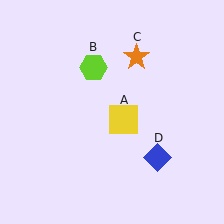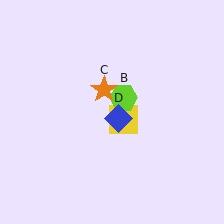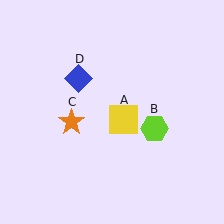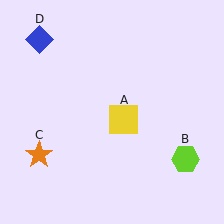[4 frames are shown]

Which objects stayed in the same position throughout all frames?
Yellow square (object A) remained stationary.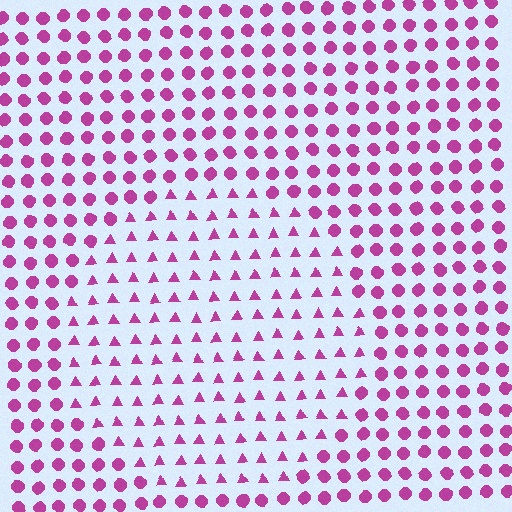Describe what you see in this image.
The image is filled with small magenta elements arranged in a uniform grid. A circle-shaped region contains triangles, while the surrounding area contains circles. The boundary is defined purely by the change in element shape.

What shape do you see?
I see a circle.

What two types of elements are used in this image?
The image uses triangles inside the circle region and circles outside it.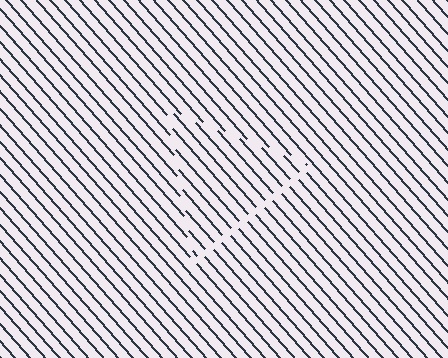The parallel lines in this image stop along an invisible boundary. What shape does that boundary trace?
An illusory triangle. The interior of the shape contains the same grating, shifted by half a period — the contour is defined by the phase discontinuity where line-ends from the inner and outer gratings abut.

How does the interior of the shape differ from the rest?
The interior of the shape contains the same grating, shifted by half a period — the contour is defined by the phase discontinuity where line-ends from the inner and outer gratings abut.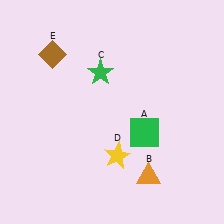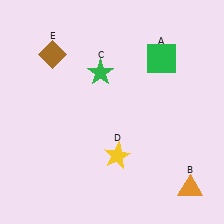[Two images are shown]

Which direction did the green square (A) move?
The green square (A) moved up.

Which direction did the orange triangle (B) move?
The orange triangle (B) moved right.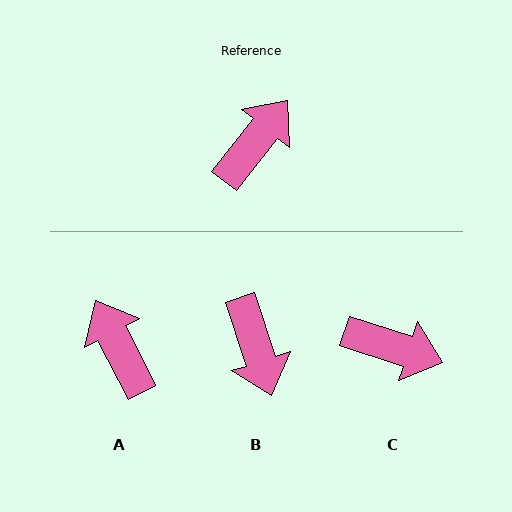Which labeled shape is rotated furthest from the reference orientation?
B, about 124 degrees away.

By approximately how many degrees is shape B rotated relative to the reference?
Approximately 124 degrees clockwise.